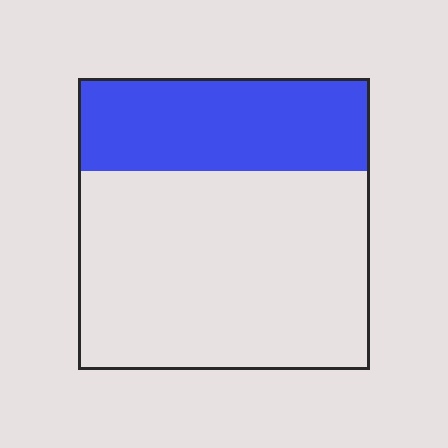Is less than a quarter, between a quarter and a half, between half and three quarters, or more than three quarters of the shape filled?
Between a quarter and a half.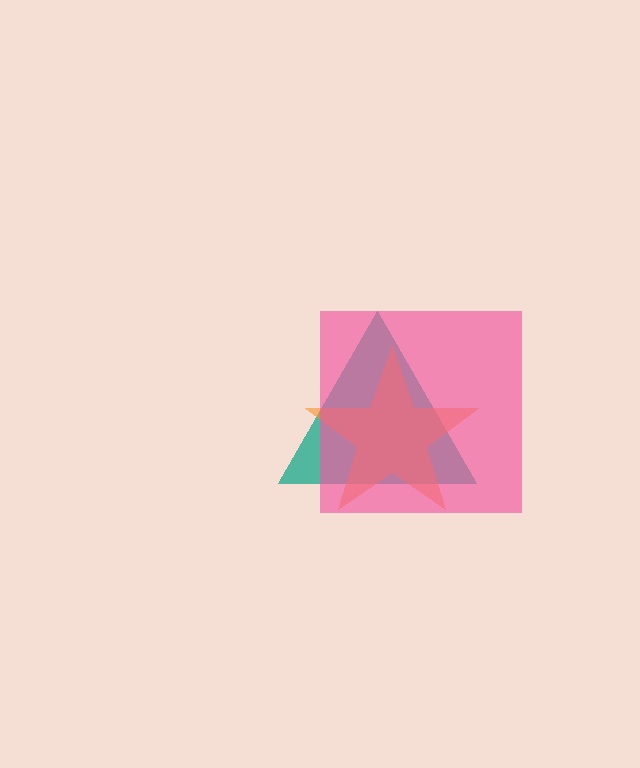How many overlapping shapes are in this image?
There are 3 overlapping shapes in the image.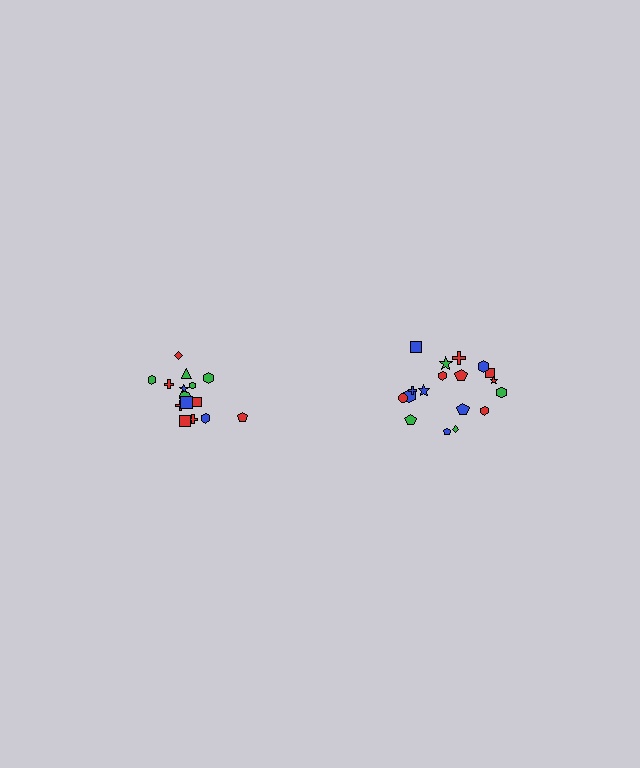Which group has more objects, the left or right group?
The right group.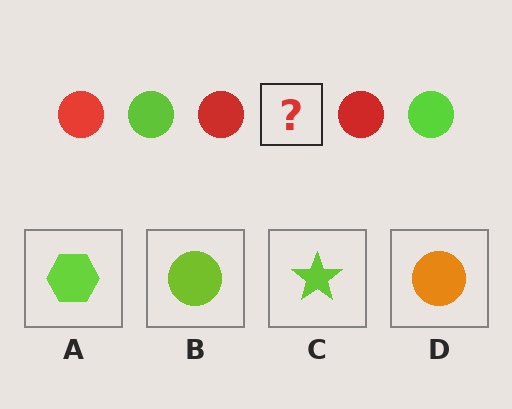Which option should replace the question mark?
Option B.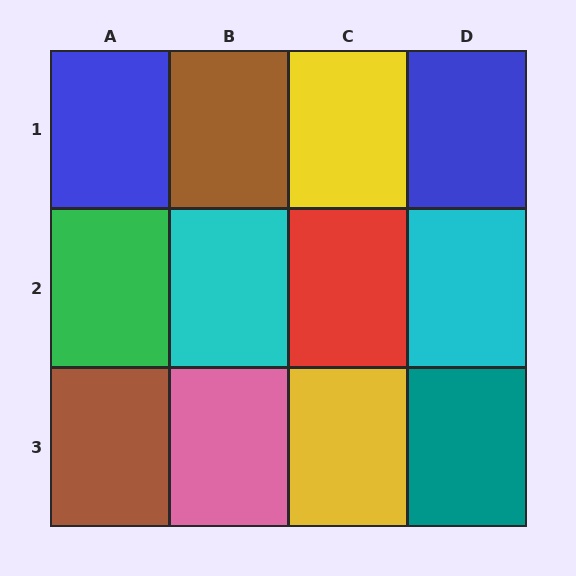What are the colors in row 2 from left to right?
Green, cyan, red, cyan.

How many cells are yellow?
2 cells are yellow.